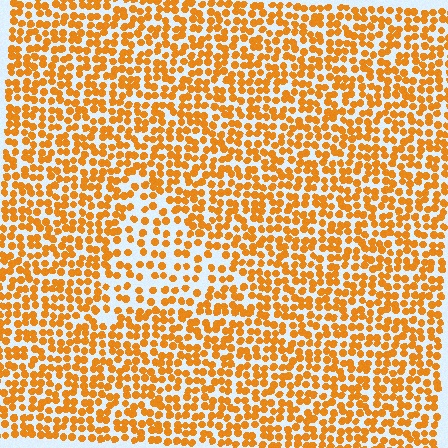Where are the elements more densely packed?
The elements are more densely packed outside the triangle boundary.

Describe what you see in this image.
The image contains small orange elements arranged at two different densities. A triangle-shaped region is visible where the elements are less densely packed than the surrounding area.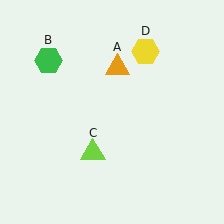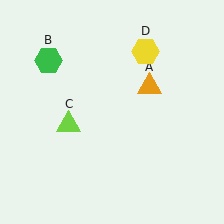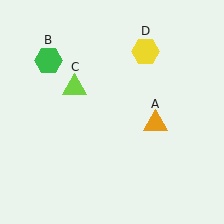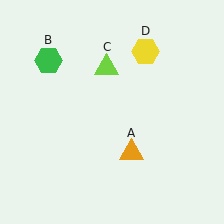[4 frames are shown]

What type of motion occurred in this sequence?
The orange triangle (object A), lime triangle (object C) rotated clockwise around the center of the scene.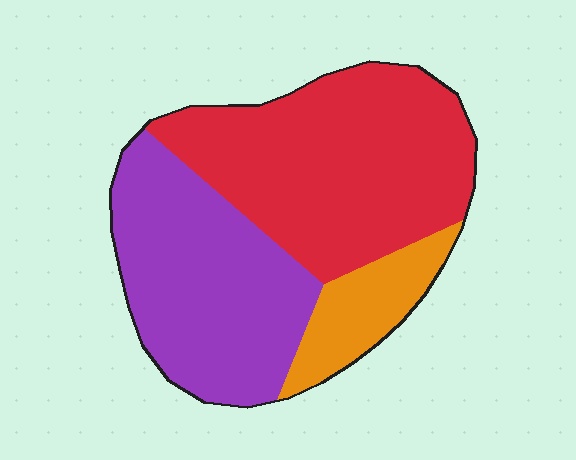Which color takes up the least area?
Orange, at roughly 15%.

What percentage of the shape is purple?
Purple covers 39% of the shape.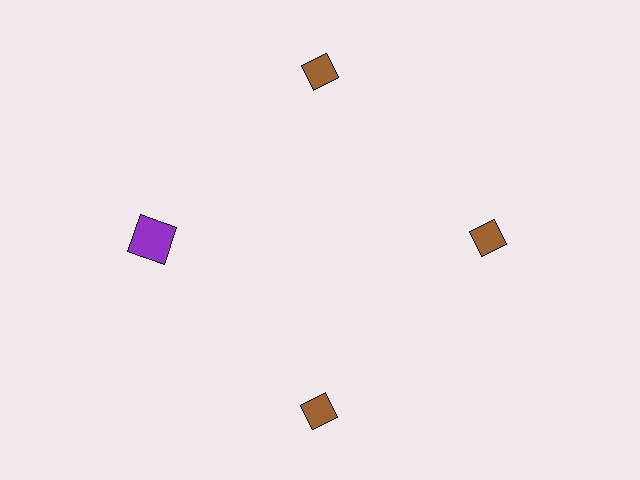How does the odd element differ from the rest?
It differs in both color (purple instead of brown) and shape (square instead of diamond).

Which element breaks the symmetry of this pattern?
The purple square at roughly the 9 o'clock position breaks the symmetry. All other shapes are brown diamonds.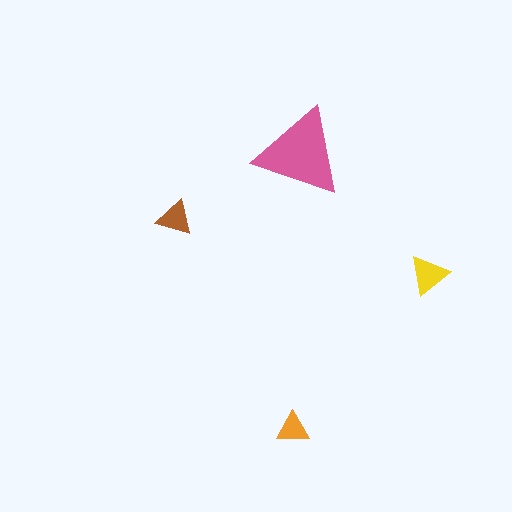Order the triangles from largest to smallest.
the pink one, the yellow one, the brown one, the orange one.